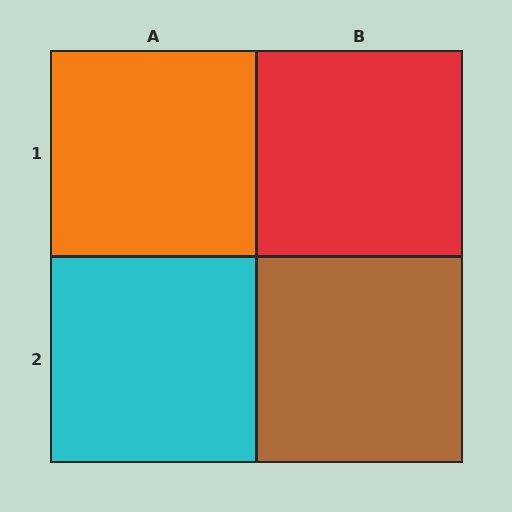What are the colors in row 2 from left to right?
Cyan, brown.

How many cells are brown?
1 cell is brown.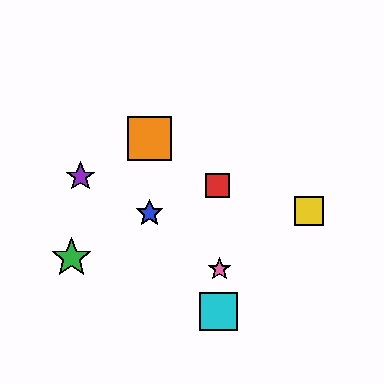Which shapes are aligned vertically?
The blue star, the orange square are aligned vertically.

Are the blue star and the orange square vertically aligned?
Yes, both are at x≈150.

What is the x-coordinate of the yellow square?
The yellow square is at x≈309.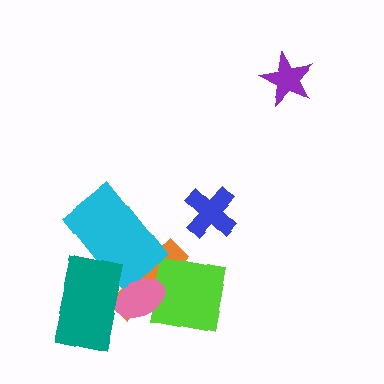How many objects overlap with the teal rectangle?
3 objects overlap with the teal rectangle.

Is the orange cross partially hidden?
Yes, it is partially covered by another shape.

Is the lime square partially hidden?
Yes, it is partially covered by another shape.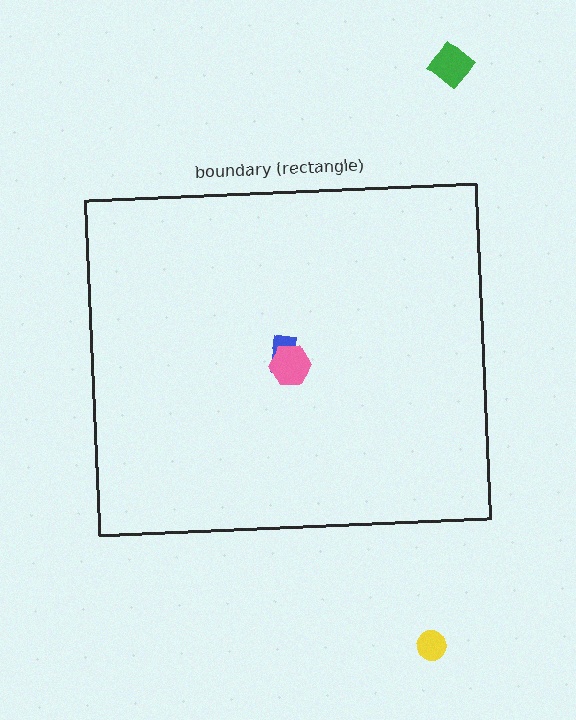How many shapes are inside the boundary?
3 inside, 2 outside.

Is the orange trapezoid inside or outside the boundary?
Inside.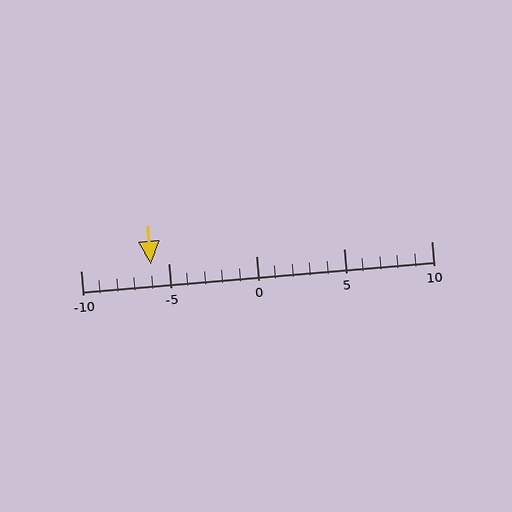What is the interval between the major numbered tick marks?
The major tick marks are spaced 5 units apart.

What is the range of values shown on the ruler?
The ruler shows values from -10 to 10.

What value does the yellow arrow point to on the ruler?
The yellow arrow points to approximately -6.